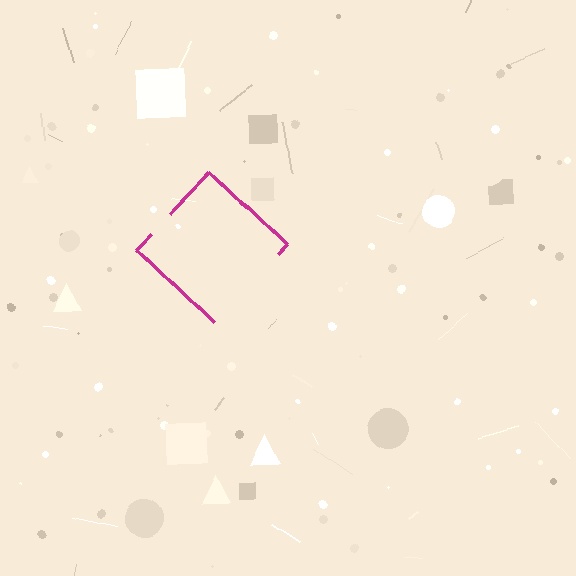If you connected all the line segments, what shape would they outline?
They would outline a diamond.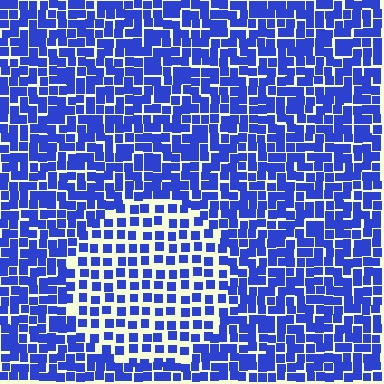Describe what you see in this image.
The image contains small blue elements arranged at two different densities. A circle-shaped region is visible where the elements are less densely packed than the surrounding area.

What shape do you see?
I see a circle.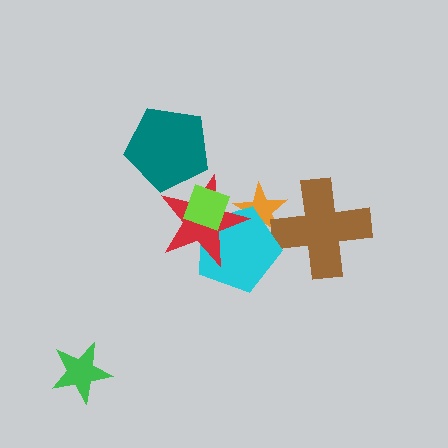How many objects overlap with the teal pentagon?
1 object overlaps with the teal pentagon.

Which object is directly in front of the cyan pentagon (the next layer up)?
The red star is directly in front of the cyan pentagon.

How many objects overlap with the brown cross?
1 object overlaps with the brown cross.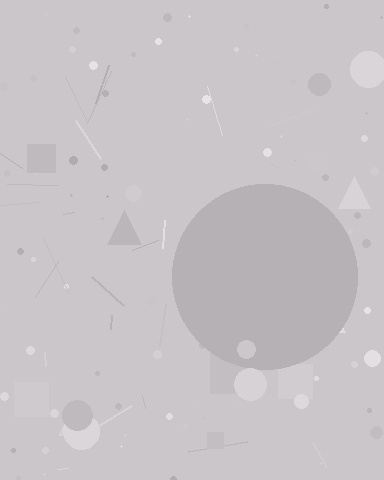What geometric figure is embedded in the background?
A circle is embedded in the background.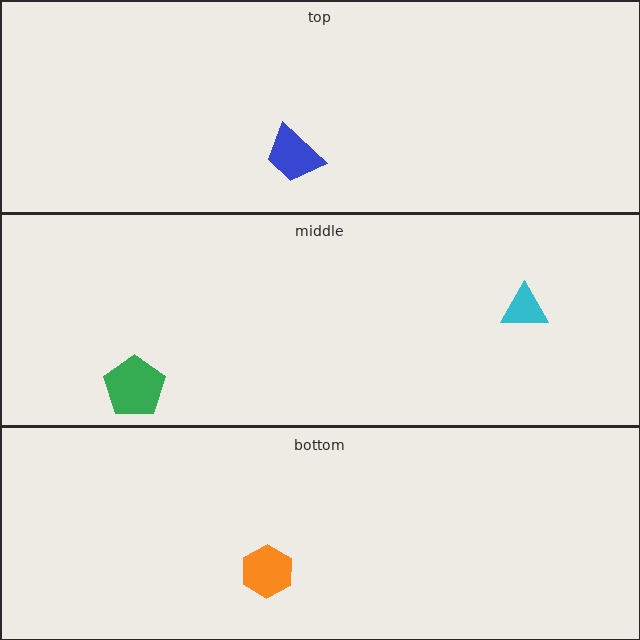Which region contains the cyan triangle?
The middle region.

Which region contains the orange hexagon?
The bottom region.